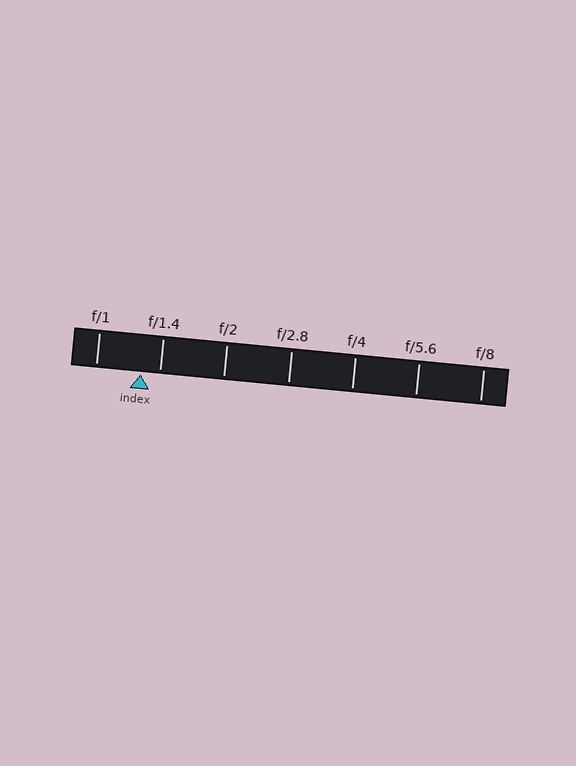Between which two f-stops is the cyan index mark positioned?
The index mark is between f/1 and f/1.4.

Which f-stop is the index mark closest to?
The index mark is closest to f/1.4.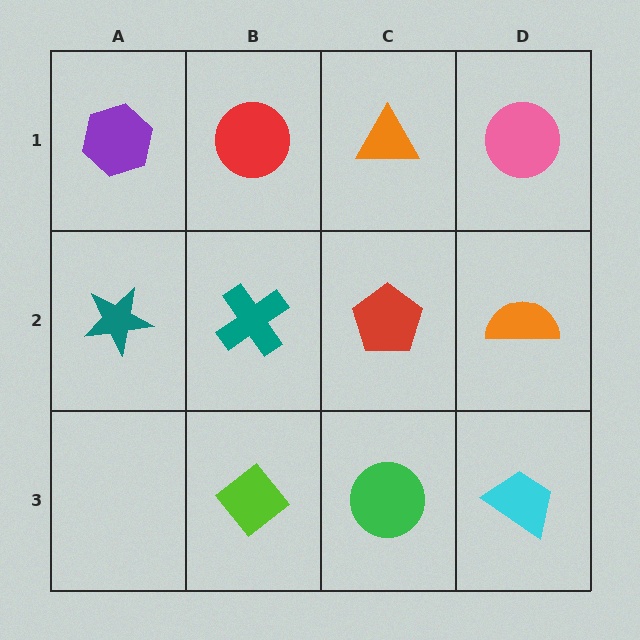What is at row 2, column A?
A teal star.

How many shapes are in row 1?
4 shapes.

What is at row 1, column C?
An orange triangle.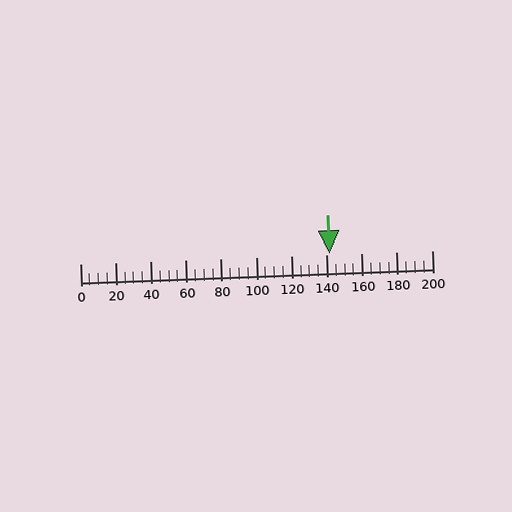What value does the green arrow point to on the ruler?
The green arrow points to approximately 142.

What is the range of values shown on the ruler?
The ruler shows values from 0 to 200.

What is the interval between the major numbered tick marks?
The major tick marks are spaced 20 units apart.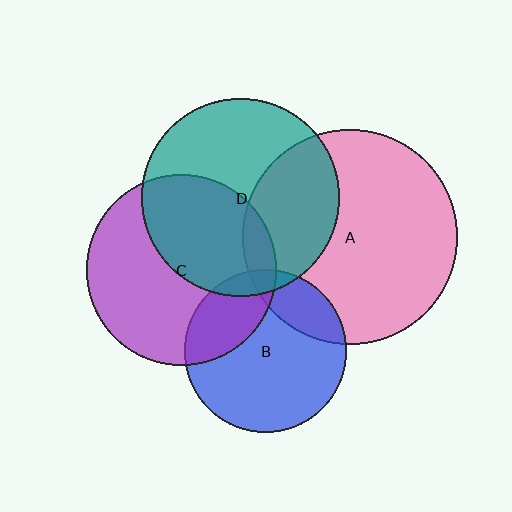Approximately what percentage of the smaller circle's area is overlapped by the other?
Approximately 25%.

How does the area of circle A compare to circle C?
Approximately 1.3 times.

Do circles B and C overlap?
Yes.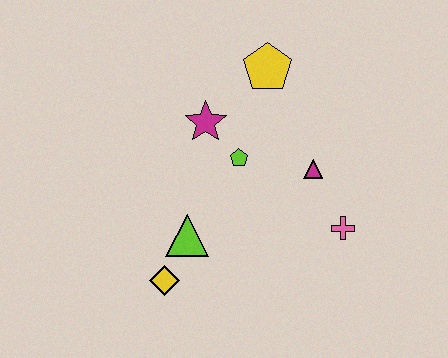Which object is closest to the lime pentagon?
The magenta star is closest to the lime pentagon.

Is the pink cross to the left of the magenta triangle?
No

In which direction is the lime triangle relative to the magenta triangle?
The lime triangle is to the left of the magenta triangle.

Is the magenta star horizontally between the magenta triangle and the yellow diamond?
Yes